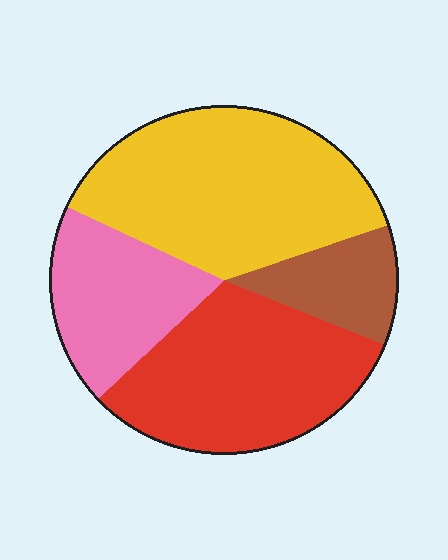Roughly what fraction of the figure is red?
Red covers 32% of the figure.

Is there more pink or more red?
Red.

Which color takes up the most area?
Yellow, at roughly 40%.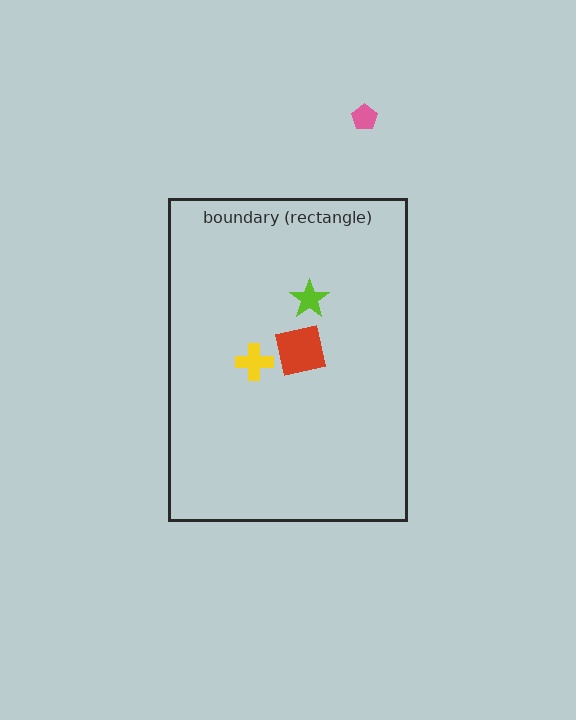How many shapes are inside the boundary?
3 inside, 1 outside.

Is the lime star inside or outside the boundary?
Inside.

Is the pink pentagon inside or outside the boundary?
Outside.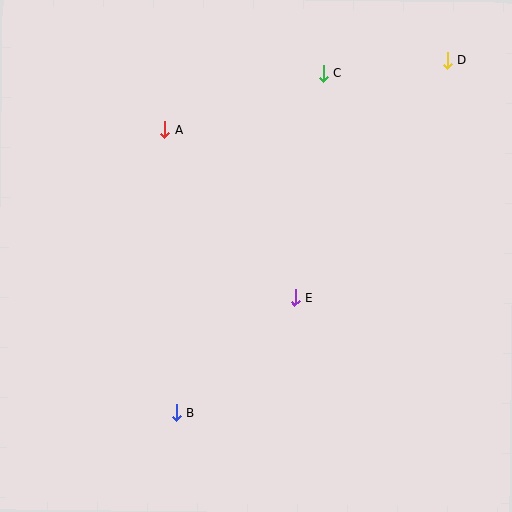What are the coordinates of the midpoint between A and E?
The midpoint between A and E is at (230, 214).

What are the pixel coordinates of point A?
Point A is at (165, 130).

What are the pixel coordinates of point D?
Point D is at (447, 60).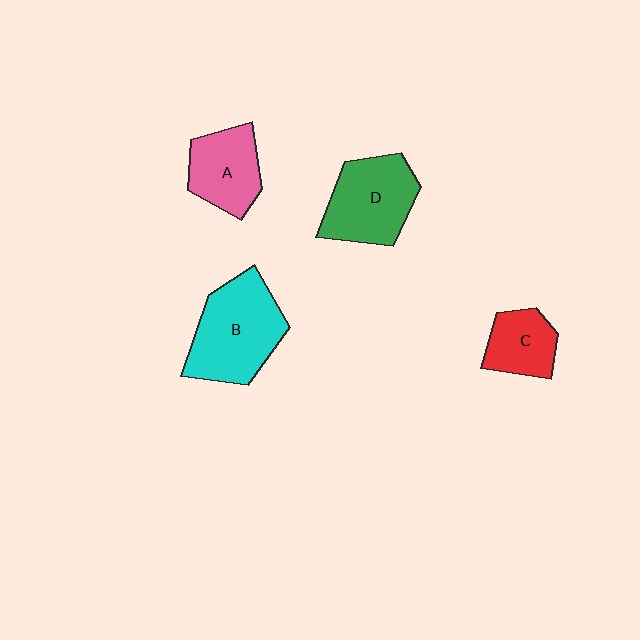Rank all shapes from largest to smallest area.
From largest to smallest: B (cyan), D (green), A (pink), C (red).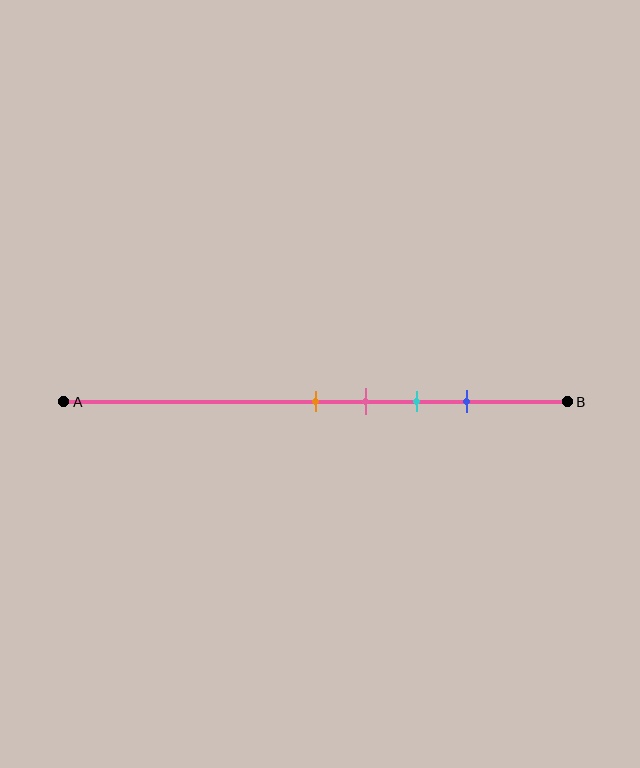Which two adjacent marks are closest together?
The orange and pink marks are the closest adjacent pair.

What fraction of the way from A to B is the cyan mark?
The cyan mark is approximately 70% (0.7) of the way from A to B.